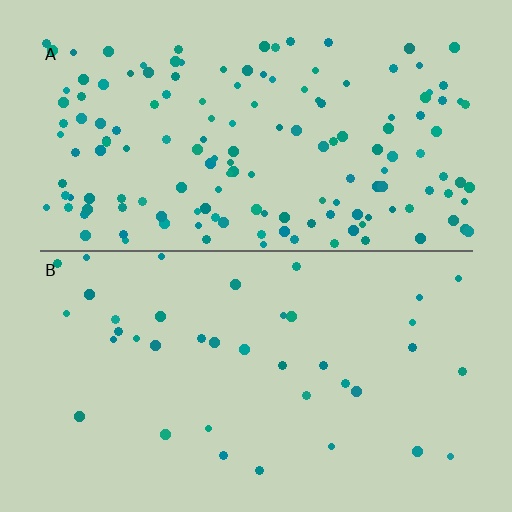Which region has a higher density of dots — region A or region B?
A (the top).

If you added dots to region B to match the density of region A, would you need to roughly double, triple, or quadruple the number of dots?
Approximately quadruple.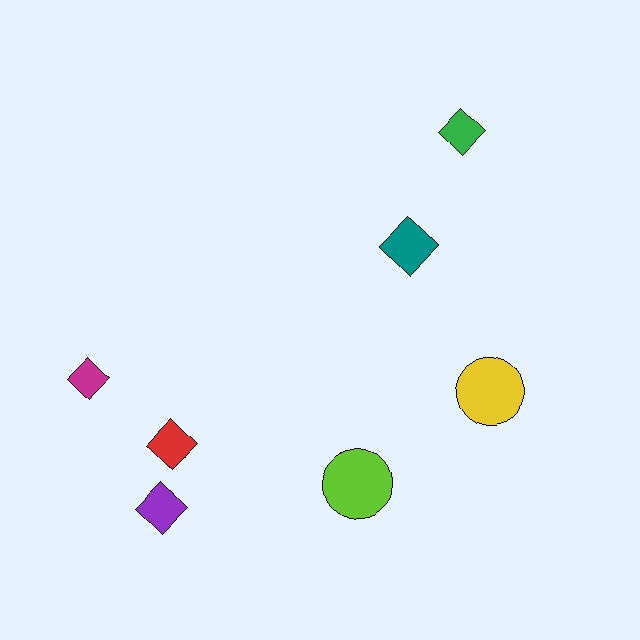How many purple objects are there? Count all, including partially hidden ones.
There is 1 purple object.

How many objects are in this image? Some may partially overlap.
There are 7 objects.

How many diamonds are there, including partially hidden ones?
There are 5 diamonds.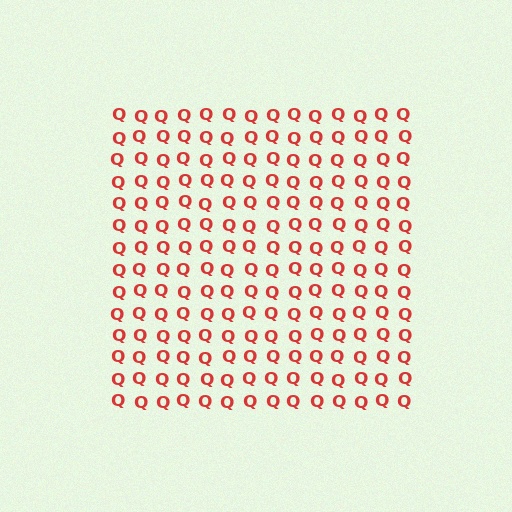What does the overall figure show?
The overall figure shows a square.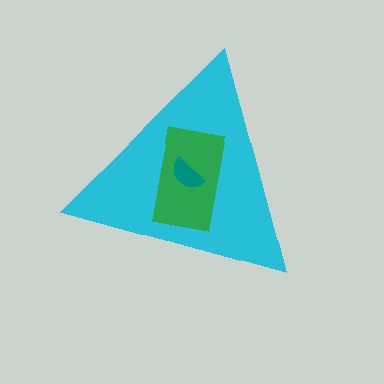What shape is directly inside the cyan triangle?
The green rectangle.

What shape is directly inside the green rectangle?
The teal semicircle.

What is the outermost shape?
The cyan triangle.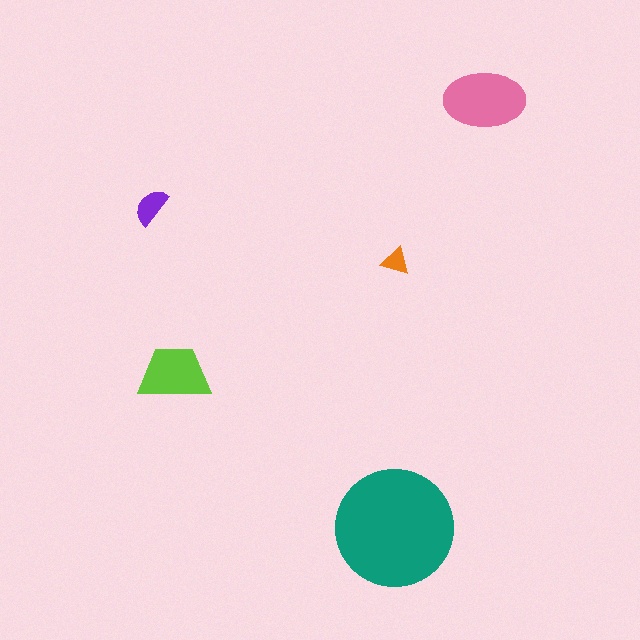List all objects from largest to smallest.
The teal circle, the pink ellipse, the lime trapezoid, the purple semicircle, the orange triangle.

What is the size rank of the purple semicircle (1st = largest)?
4th.